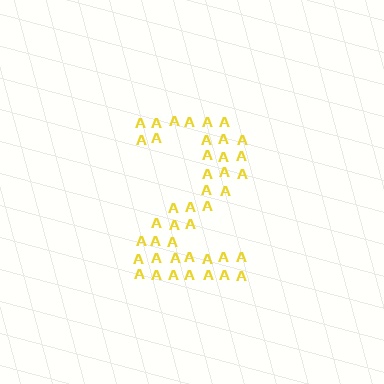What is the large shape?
The large shape is the digit 2.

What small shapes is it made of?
It is made of small letter A's.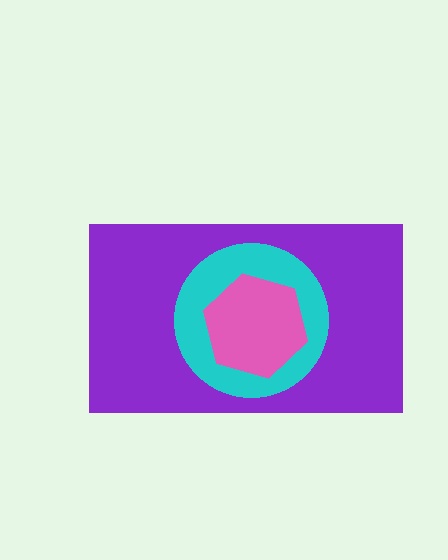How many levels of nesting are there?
3.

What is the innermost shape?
The pink hexagon.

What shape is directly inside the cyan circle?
The pink hexagon.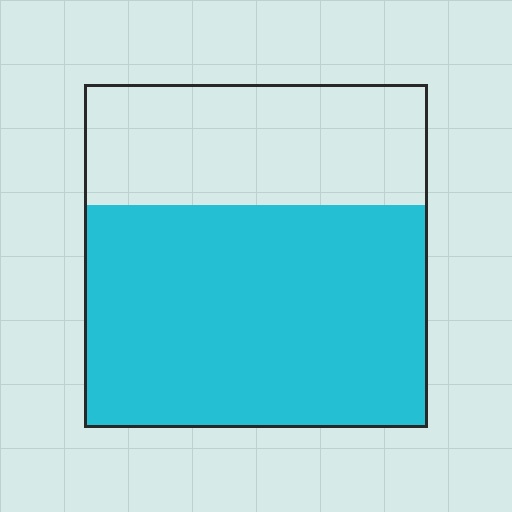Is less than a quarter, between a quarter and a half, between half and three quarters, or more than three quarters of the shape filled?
Between half and three quarters.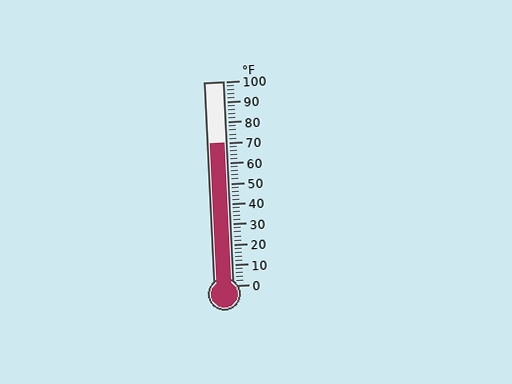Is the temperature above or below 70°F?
The temperature is at 70°F.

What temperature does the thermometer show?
The thermometer shows approximately 70°F.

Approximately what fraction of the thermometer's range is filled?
The thermometer is filled to approximately 70% of its range.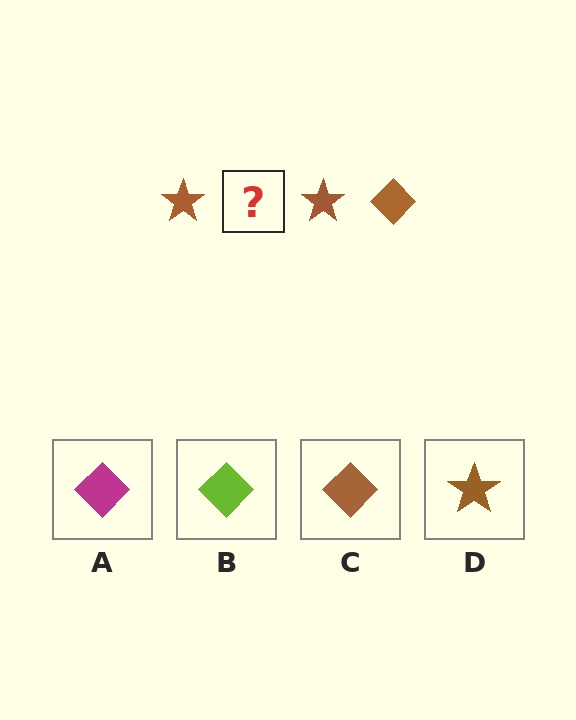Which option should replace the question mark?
Option C.